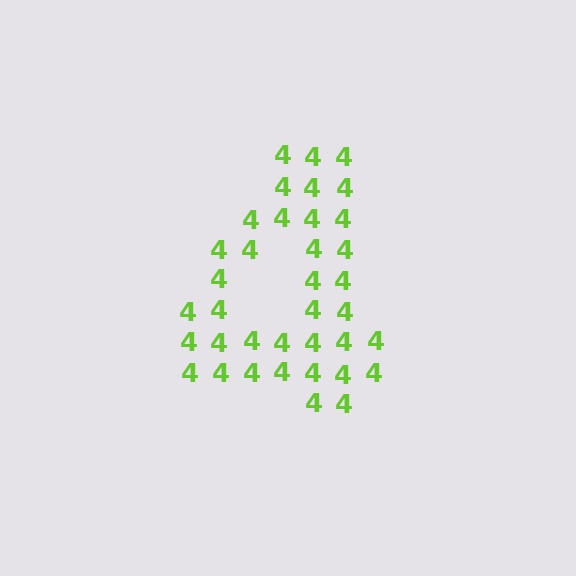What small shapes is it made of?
It is made of small digit 4's.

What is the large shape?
The large shape is the digit 4.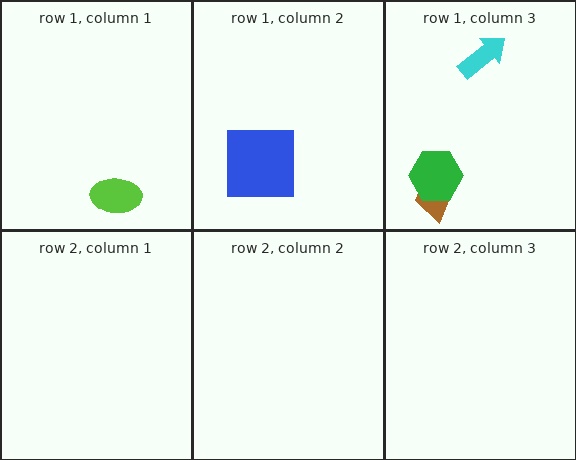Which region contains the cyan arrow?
The row 1, column 3 region.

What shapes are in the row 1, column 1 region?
The lime ellipse.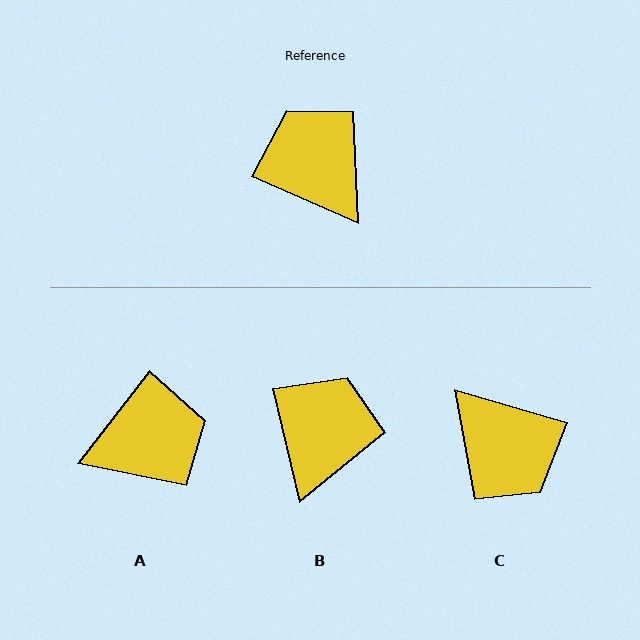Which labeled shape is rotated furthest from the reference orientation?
C, about 172 degrees away.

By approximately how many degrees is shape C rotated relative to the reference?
Approximately 172 degrees clockwise.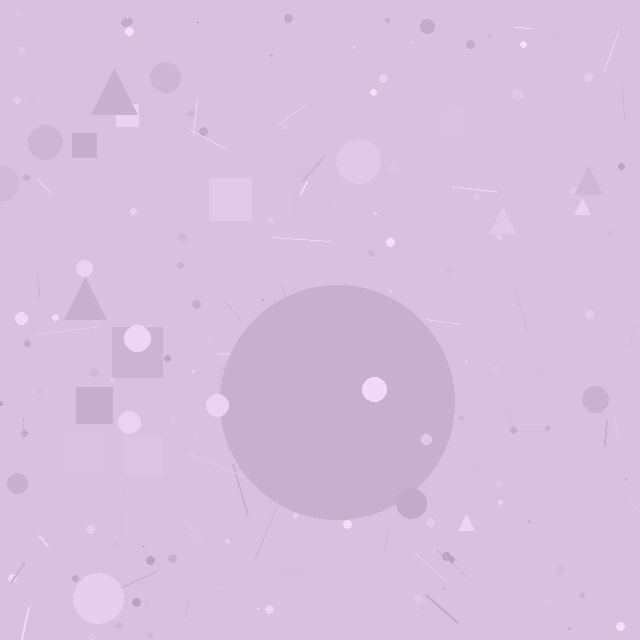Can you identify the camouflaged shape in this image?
The camouflaged shape is a circle.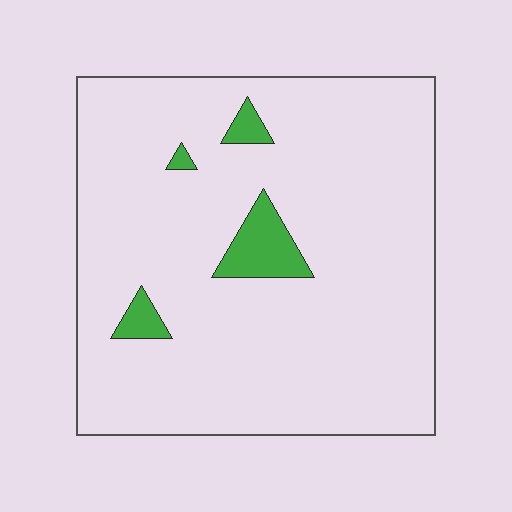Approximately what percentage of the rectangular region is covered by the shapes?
Approximately 5%.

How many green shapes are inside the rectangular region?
4.